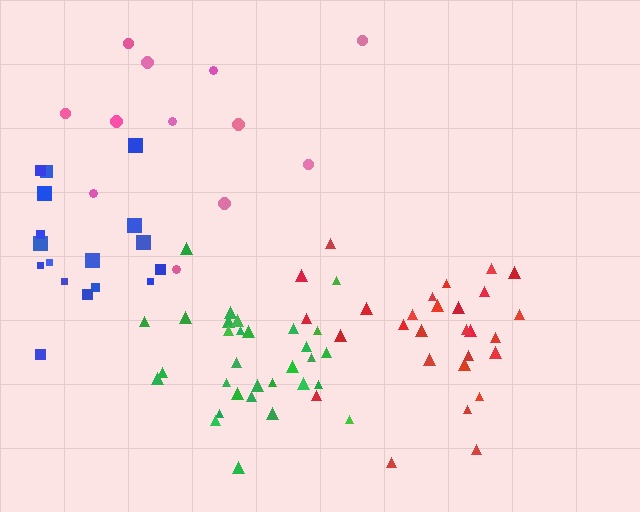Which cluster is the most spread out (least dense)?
Pink.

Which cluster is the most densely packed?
Green.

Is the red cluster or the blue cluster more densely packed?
Red.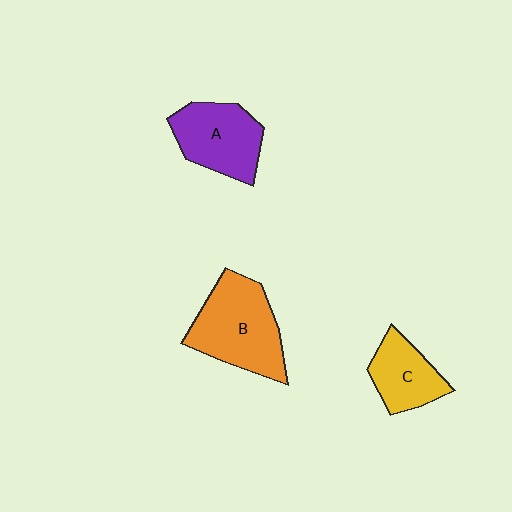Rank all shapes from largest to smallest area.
From largest to smallest: B (orange), A (purple), C (yellow).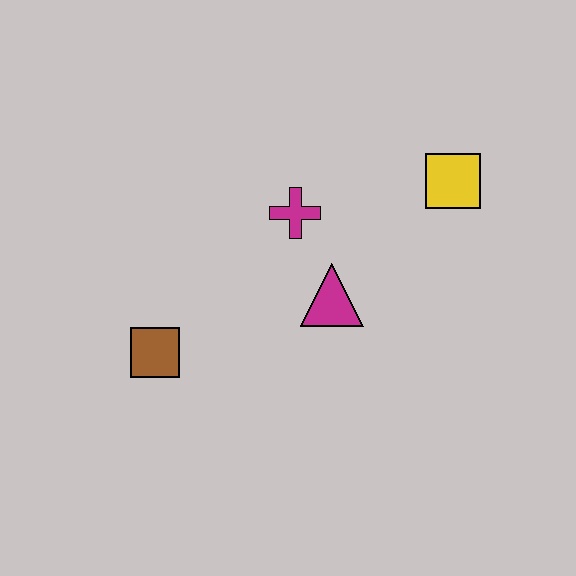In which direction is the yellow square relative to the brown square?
The yellow square is to the right of the brown square.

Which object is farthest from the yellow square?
The brown square is farthest from the yellow square.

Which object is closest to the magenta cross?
The magenta triangle is closest to the magenta cross.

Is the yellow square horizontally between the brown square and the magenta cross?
No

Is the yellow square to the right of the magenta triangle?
Yes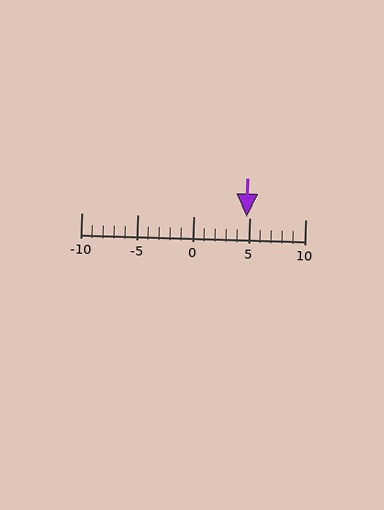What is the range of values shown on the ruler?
The ruler shows values from -10 to 10.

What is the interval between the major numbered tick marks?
The major tick marks are spaced 5 units apart.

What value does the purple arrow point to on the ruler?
The purple arrow points to approximately 5.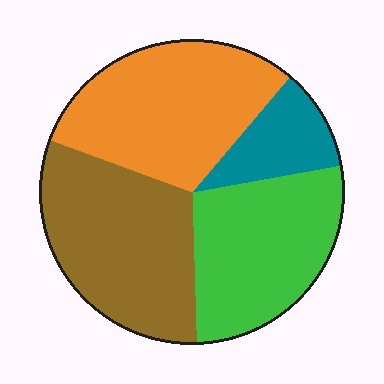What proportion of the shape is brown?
Brown covers about 30% of the shape.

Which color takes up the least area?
Teal, at roughly 10%.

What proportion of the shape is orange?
Orange covers 31% of the shape.